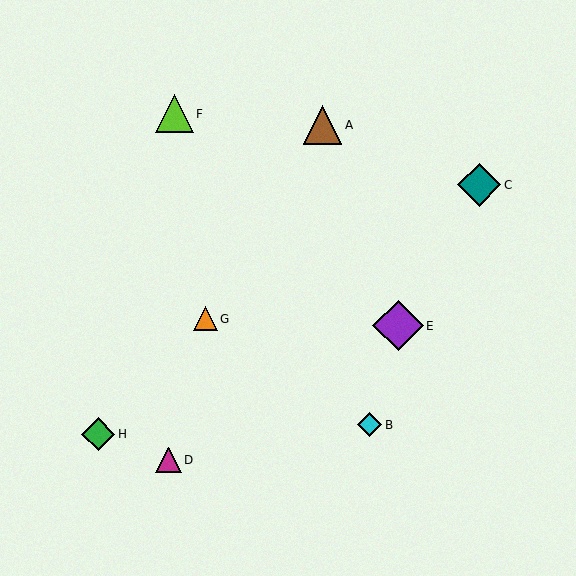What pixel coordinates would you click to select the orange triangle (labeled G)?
Click at (205, 319) to select the orange triangle G.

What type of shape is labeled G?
Shape G is an orange triangle.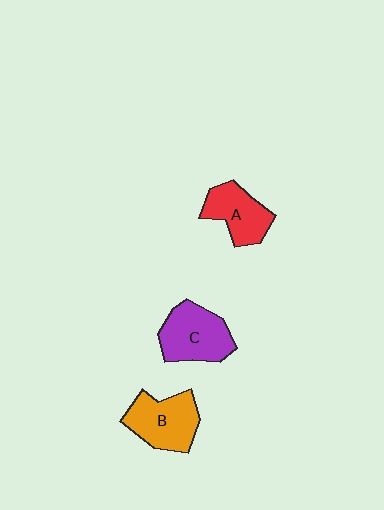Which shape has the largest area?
Shape C (purple).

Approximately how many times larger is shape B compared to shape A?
Approximately 1.2 times.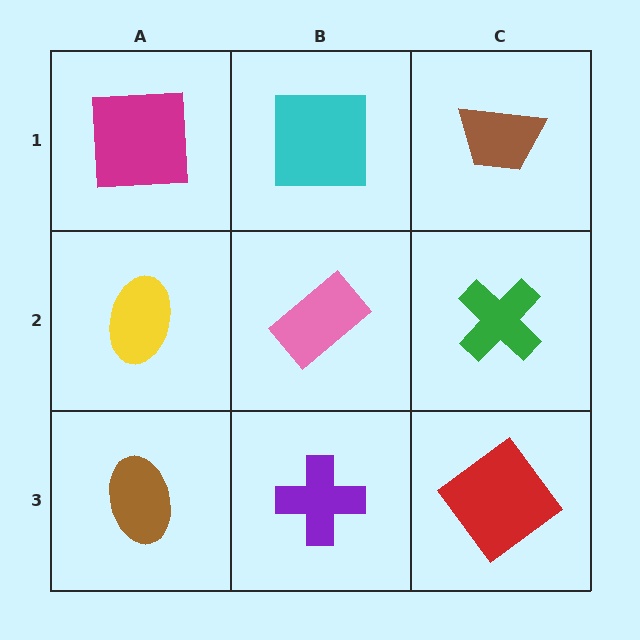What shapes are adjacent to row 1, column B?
A pink rectangle (row 2, column B), a magenta square (row 1, column A), a brown trapezoid (row 1, column C).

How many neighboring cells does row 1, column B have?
3.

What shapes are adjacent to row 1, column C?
A green cross (row 2, column C), a cyan square (row 1, column B).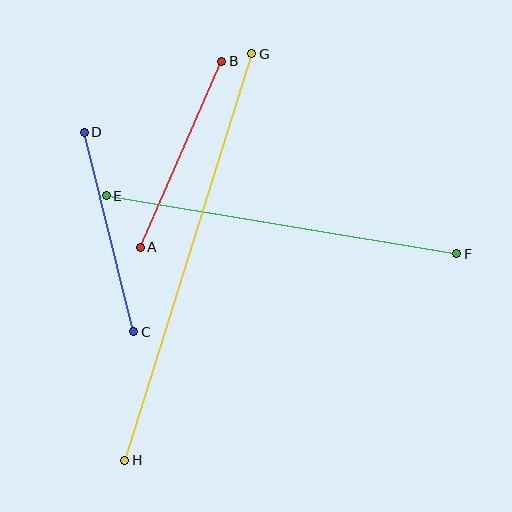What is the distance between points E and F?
The distance is approximately 356 pixels.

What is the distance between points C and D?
The distance is approximately 205 pixels.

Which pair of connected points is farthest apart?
Points G and H are farthest apart.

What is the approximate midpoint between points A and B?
The midpoint is at approximately (181, 154) pixels.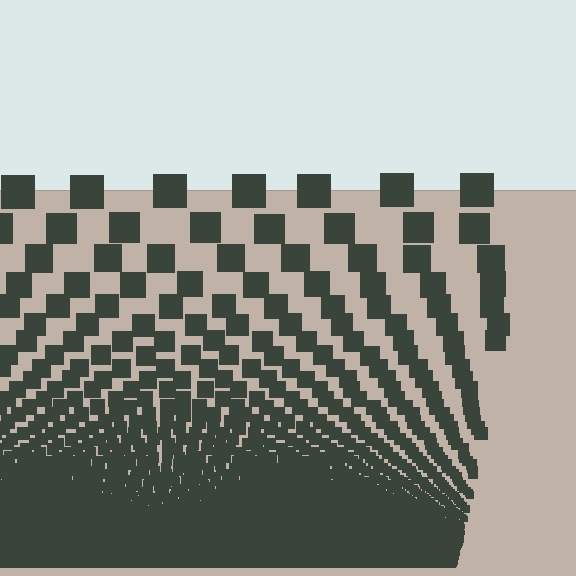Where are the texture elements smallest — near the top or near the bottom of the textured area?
Near the bottom.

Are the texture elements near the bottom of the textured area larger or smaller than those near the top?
Smaller. The gradient is inverted — elements near the bottom are smaller and denser.